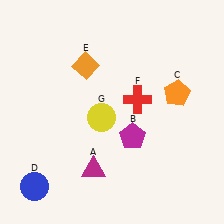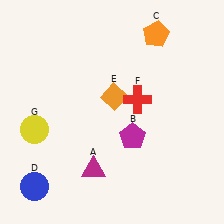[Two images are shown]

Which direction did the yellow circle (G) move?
The yellow circle (G) moved left.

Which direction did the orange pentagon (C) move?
The orange pentagon (C) moved up.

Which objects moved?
The objects that moved are: the orange pentagon (C), the orange diamond (E), the yellow circle (G).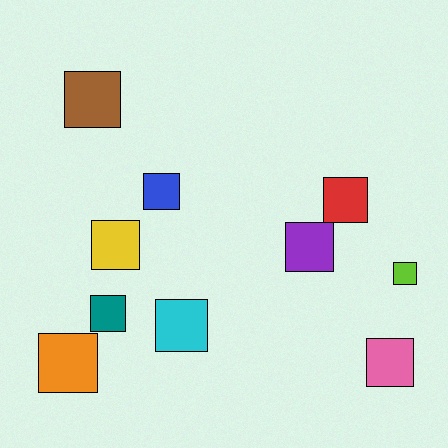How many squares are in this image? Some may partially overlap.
There are 10 squares.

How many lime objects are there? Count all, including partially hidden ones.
There is 1 lime object.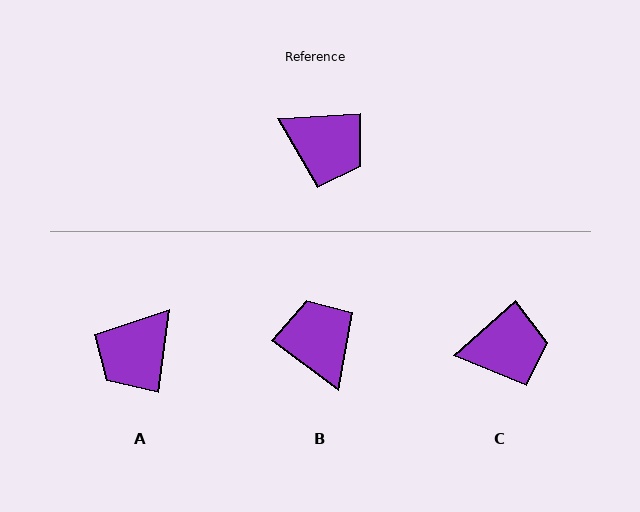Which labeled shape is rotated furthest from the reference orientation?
B, about 140 degrees away.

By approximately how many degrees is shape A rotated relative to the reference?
Approximately 101 degrees clockwise.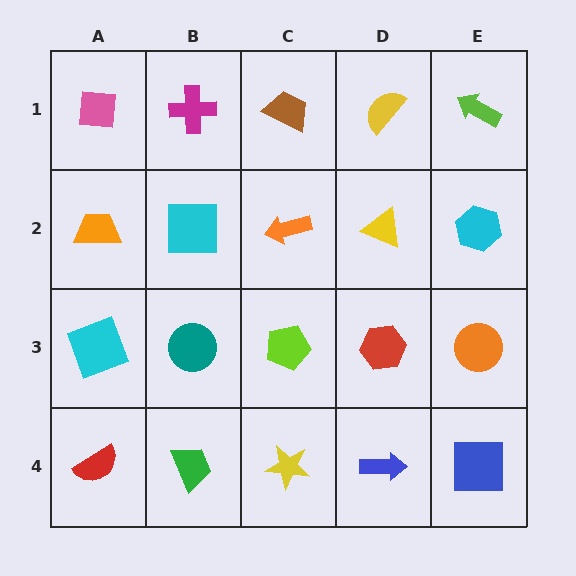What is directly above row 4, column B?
A teal circle.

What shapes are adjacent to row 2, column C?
A brown trapezoid (row 1, column C), a lime pentagon (row 3, column C), a cyan square (row 2, column B), a yellow triangle (row 2, column D).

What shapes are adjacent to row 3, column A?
An orange trapezoid (row 2, column A), a red semicircle (row 4, column A), a teal circle (row 3, column B).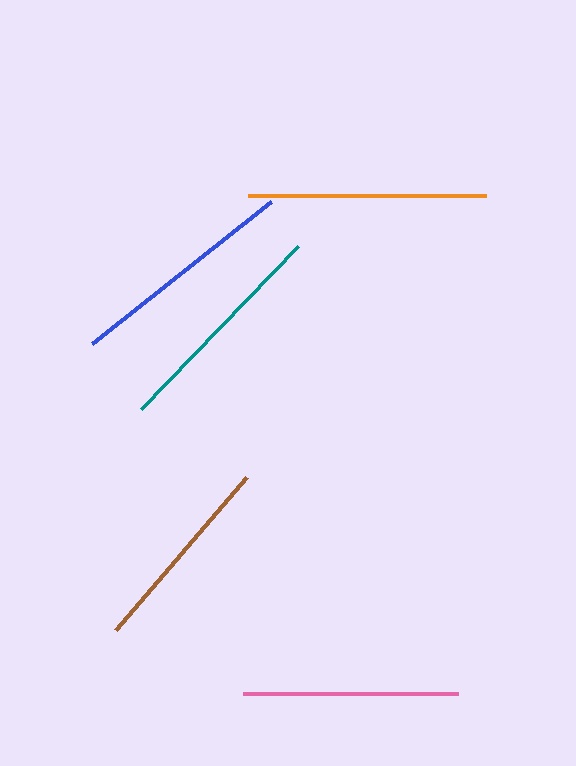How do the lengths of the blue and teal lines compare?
The blue and teal lines are approximately the same length.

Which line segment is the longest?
The orange line is the longest at approximately 238 pixels.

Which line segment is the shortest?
The brown line is the shortest at approximately 201 pixels.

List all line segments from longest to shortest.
From longest to shortest: orange, blue, teal, pink, brown.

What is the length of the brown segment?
The brown segment is approximately 201 pixels long.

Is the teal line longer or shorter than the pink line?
The teal line is longer than the pink line.